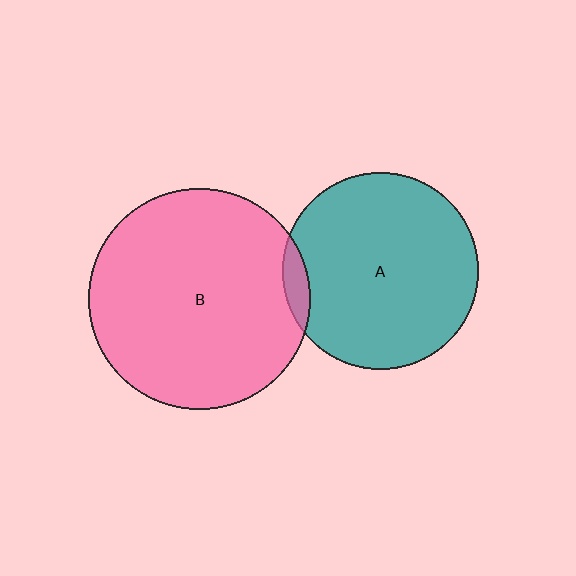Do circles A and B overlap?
Yes.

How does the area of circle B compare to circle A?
Approximately 1.3 times.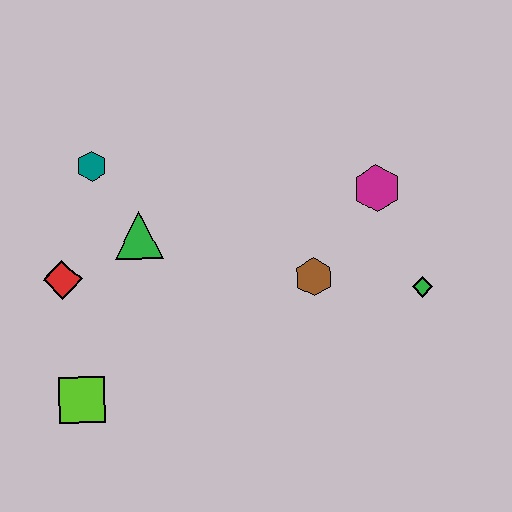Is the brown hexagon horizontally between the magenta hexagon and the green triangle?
Yes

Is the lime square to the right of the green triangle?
No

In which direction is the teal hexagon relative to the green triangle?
The teal hexagon is above the green triangle.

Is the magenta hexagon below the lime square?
No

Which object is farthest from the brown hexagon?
The lime square is farthest from the brown hexagon.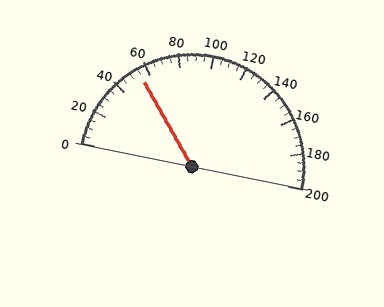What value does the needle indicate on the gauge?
The needle indicates approximately 55.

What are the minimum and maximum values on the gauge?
The gauge ranges from 0 to 200.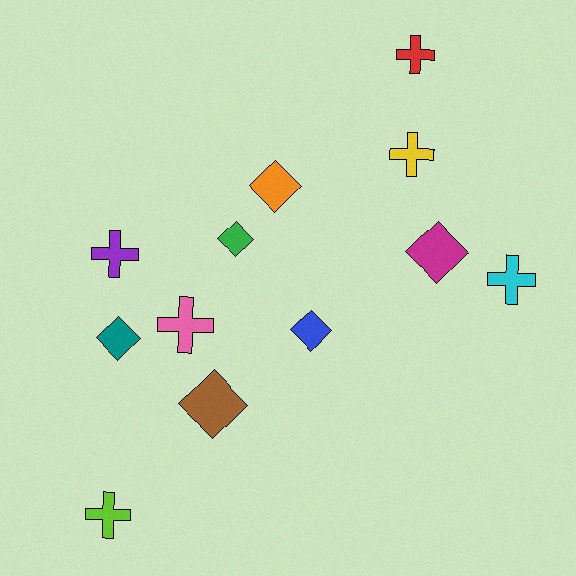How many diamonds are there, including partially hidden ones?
There are 6 diamonds.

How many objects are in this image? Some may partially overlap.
There are 12 objects.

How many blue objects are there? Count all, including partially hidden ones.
There is 1 blue object.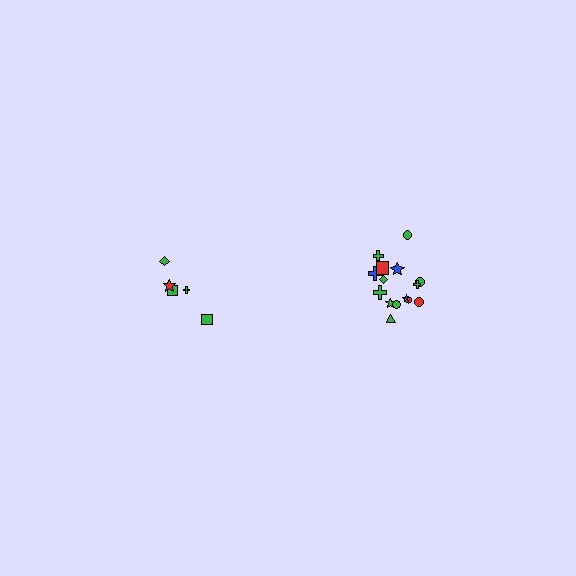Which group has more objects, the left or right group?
The right group.